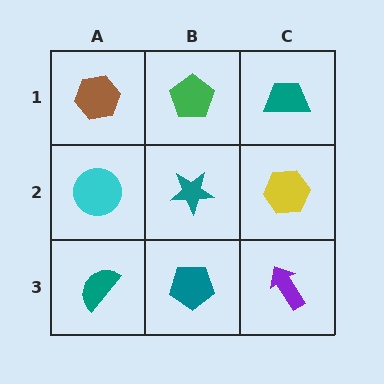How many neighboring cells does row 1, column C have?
2.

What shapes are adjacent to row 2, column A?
A brown hexagon (row 1, column A), a teal semicircle (row 3, column A), a teal star (row 2, column B).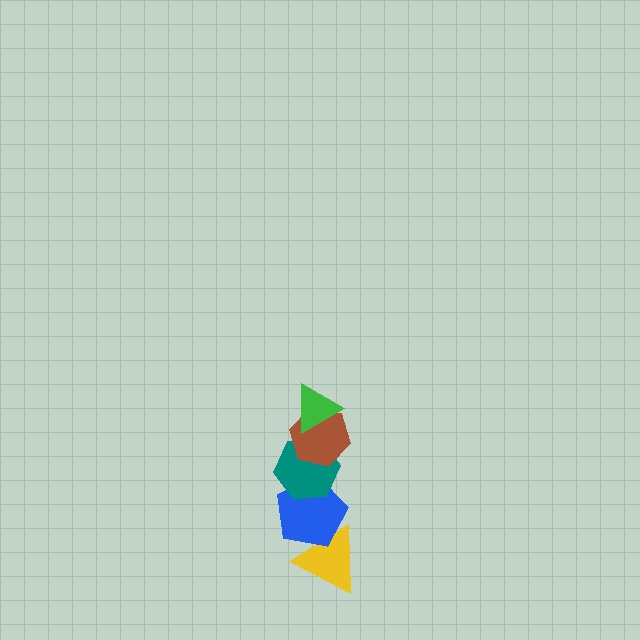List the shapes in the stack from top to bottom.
From top to bottom: the green triangle, the brown hexagon, the teal hexagon, the blue pentagon, the yellow triangle.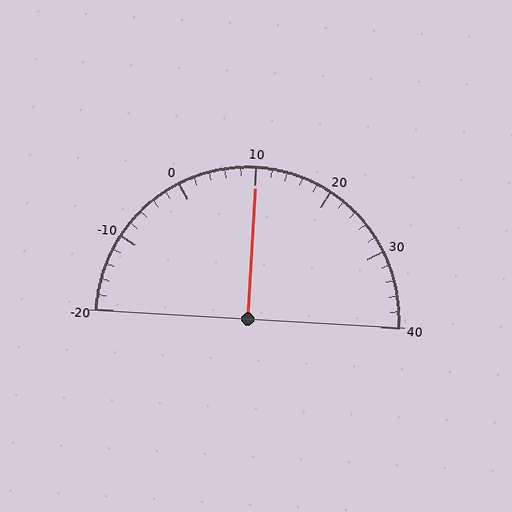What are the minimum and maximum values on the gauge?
The gauge ranges from -20 to 40.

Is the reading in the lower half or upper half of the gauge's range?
The reading is in the upper half of the range (-20 to 40).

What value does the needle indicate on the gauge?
The needle indicates approximately 10.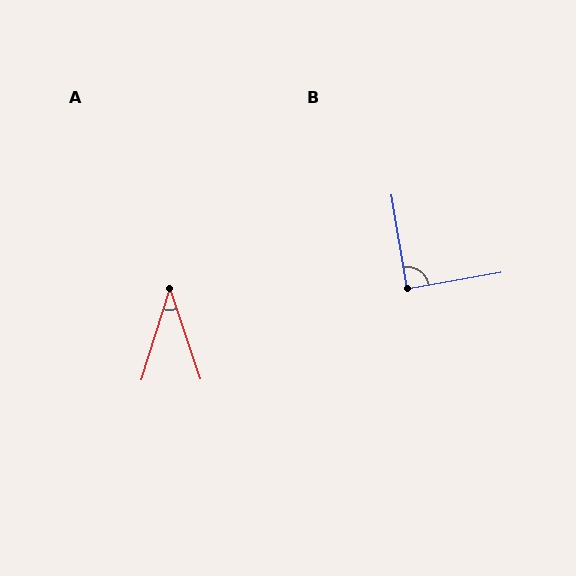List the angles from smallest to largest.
A (36°), B (89°).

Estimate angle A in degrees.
Approximately 36 degrees.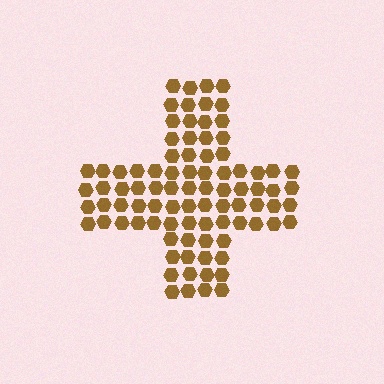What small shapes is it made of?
It is made of small hexagons.